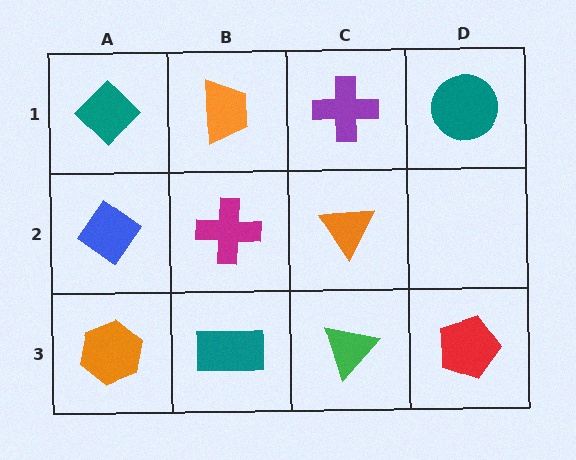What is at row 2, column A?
A blue diamond.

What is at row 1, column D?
A teal circle.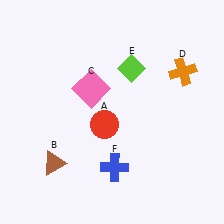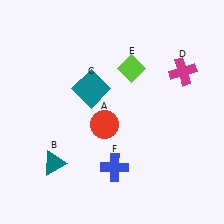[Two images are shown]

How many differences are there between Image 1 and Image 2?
There are 3 differences between the two images.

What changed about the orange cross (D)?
In Image 1, D is orange. In Image 2, it changed to magenta.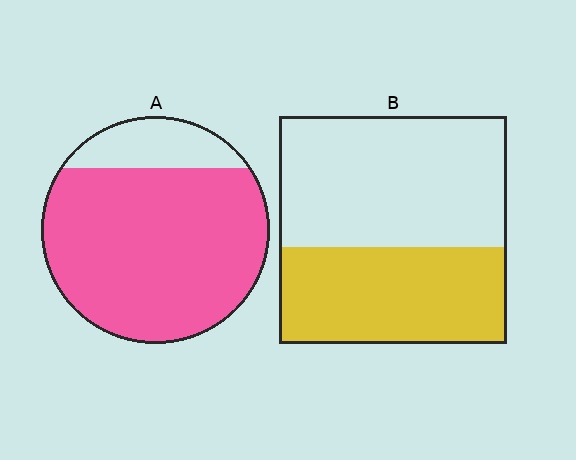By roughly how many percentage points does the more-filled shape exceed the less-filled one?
By roughly 40 percentage points (A over B).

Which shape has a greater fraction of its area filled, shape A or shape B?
Shape A.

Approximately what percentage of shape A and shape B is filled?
A is approximately 85% and B is approximately 45%.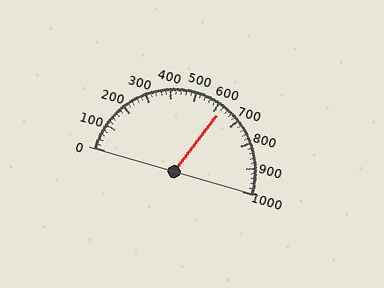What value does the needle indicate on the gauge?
The needle indicates approximately 620.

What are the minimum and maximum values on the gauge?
The gauge ranges from 0 to 1000.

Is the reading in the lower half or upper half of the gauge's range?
The reading is in the upper half of the range (0 to 1000).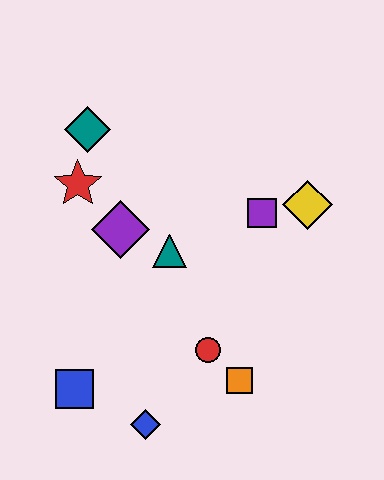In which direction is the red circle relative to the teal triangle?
The red circle is below the teal triangle.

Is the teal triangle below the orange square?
No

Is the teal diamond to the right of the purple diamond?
No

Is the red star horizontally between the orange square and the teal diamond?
No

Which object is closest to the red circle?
The orange square is closest to the red circle.